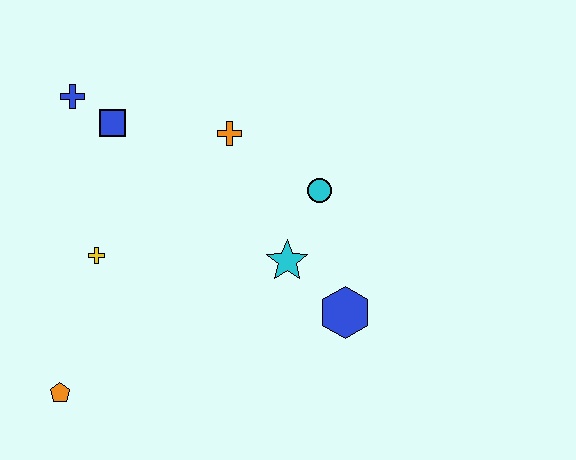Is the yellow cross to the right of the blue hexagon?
No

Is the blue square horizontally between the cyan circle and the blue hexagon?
No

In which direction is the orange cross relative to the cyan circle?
The orange cross is to the left of the cyan circle.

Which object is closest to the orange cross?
The cyan circle is closest to the orange cross.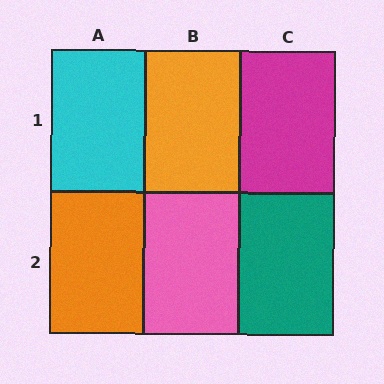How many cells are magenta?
1 cell is magenta.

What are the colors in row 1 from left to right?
Cyan, orange, magenta.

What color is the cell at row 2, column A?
Orange.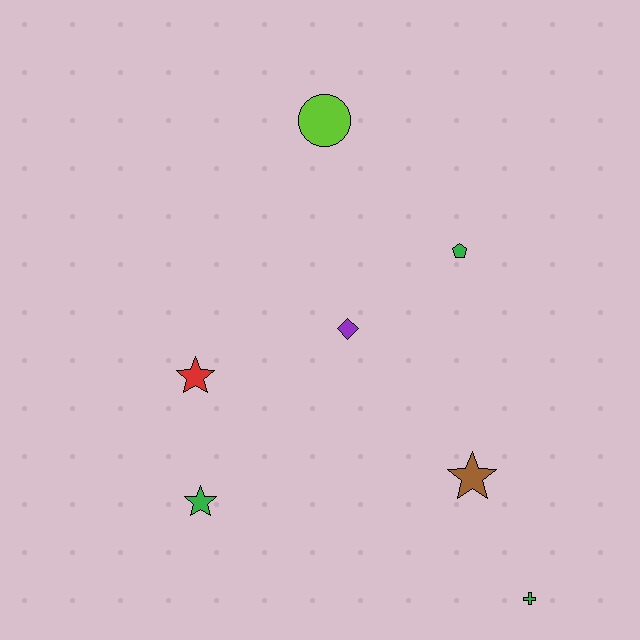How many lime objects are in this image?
There is 1 lime object.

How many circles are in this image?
There is 1 circle.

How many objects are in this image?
There are 7 objects.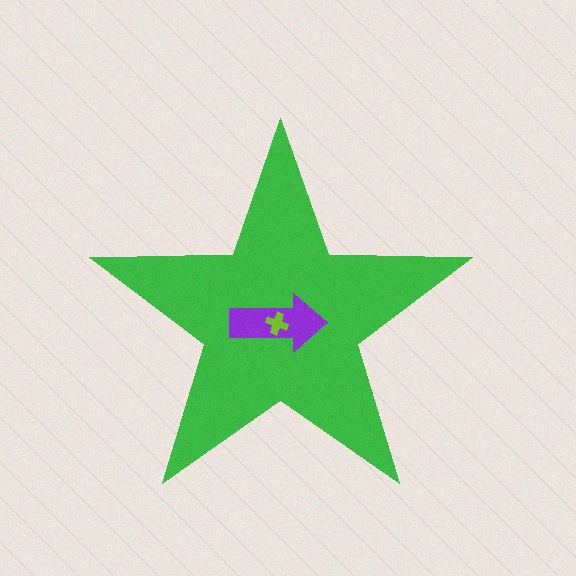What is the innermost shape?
The lime cross.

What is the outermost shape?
The green star.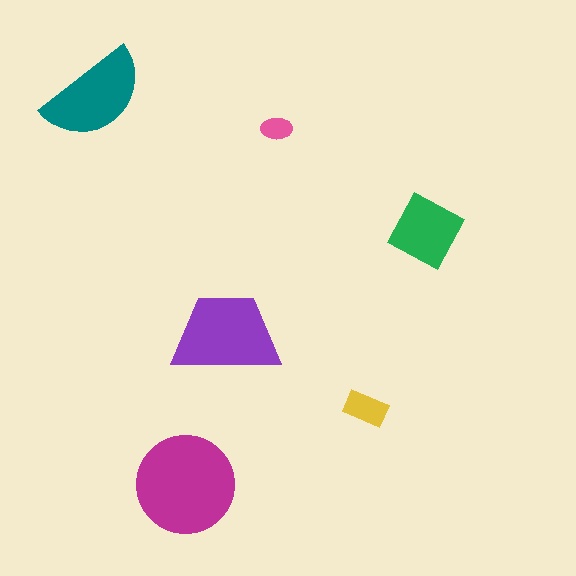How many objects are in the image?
There are 6 objects in the image.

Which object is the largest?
The magenta circle.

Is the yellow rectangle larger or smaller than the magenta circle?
Smaller.